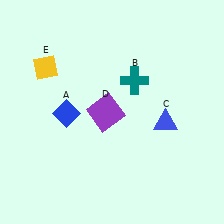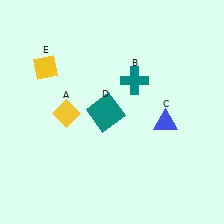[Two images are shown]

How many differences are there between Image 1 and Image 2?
There are 2 differences between the two images.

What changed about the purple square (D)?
In Image 1, D is purple. In Image 2, it changed to teal.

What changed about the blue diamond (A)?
In Image 1, A is blue. In Image 2, it changed to yellow.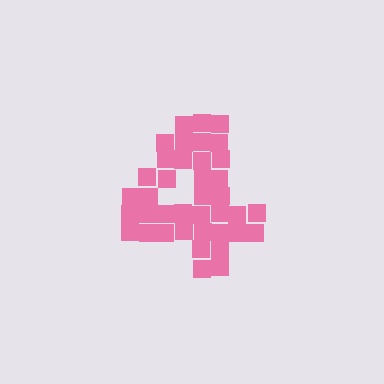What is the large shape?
The large shape is the digit 4.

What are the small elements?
The small elements are squares.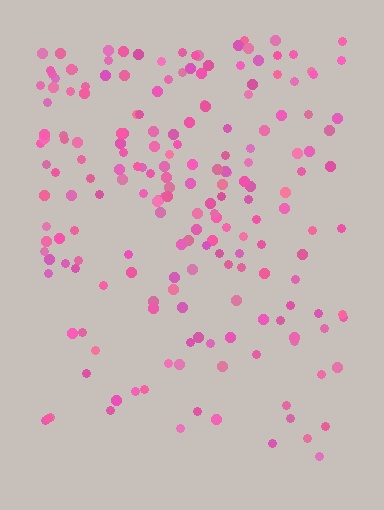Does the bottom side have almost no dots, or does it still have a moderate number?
Still a moderate number, just noticeably fewer than the top.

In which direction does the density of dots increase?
From bottom to top, with the top side densest.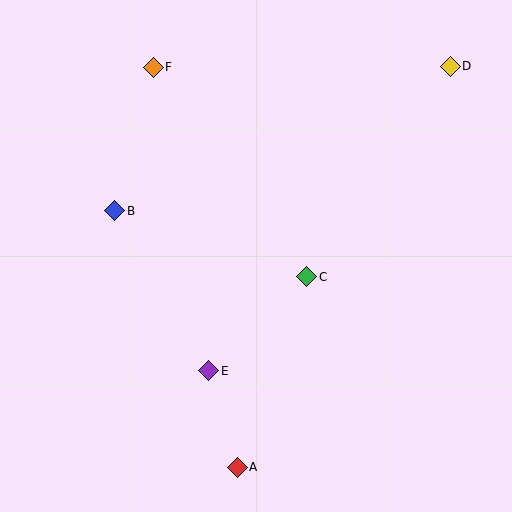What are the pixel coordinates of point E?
Point E is at (209, 371).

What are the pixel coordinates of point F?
Point F is at (153, 67).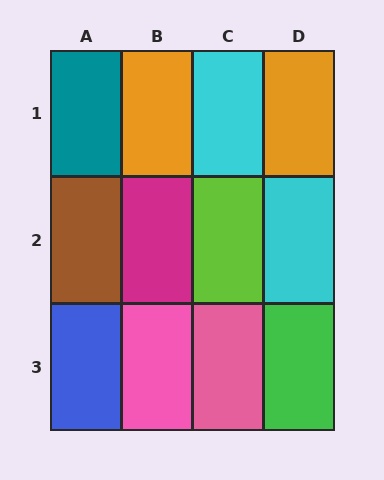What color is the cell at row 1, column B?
Orange.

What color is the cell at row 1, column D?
Orange.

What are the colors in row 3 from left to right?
Blue, pink, pink, green.